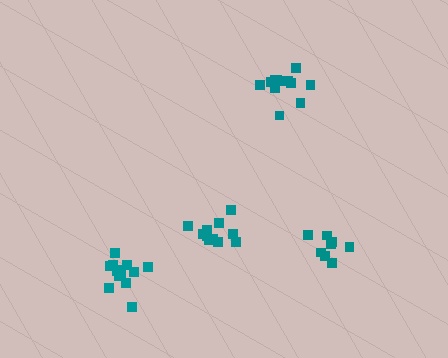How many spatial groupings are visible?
There are 4 spatial groupings.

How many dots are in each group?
Group 1: 12 dots, Group 2: 13 dots, Group 3: 8 dots, Group 4: 12 dots (45 total).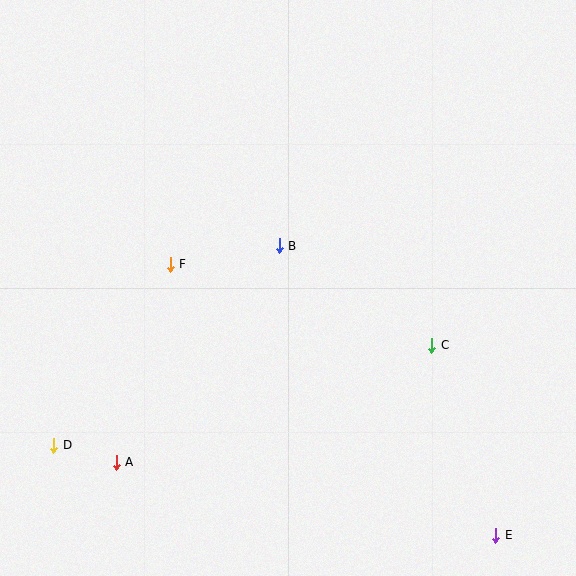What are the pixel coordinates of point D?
Point D is at (54, 445).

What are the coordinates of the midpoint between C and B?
The midpoint between C and B is at (355, 296).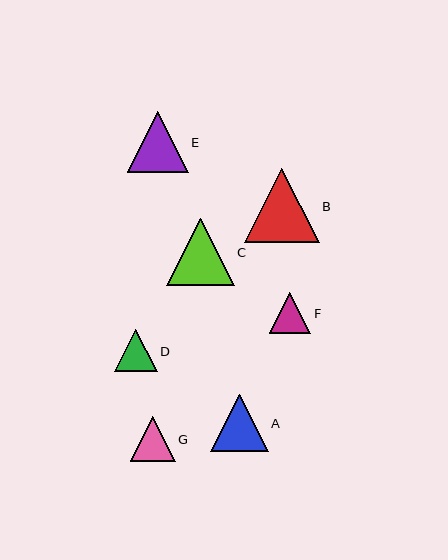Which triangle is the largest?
Triangle B is the largest with a size of approximately 74 pixels.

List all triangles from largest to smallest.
From largest to smallest: B, C, E, A, G, D, F.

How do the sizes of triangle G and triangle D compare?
Triangle G and triangle D are approximately the same size.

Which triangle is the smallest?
Triangle F is the smallest with a size of approximately 42 pixels.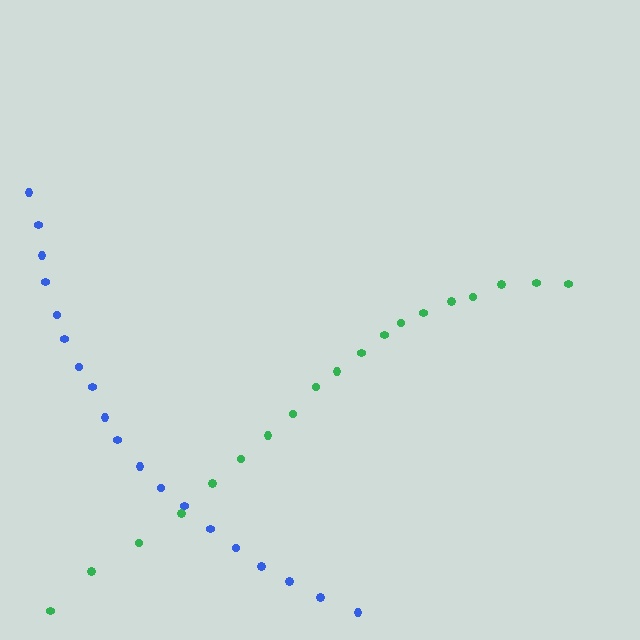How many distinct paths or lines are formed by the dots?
There are 2 distinct paths.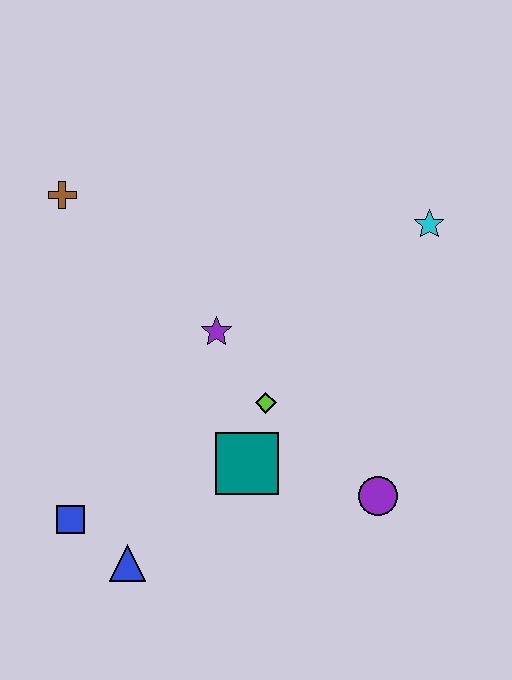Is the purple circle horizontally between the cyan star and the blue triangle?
Yes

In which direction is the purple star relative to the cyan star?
The purple star is to the left of the cyan star.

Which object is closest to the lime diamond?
The teal square is closest to the lime diamond.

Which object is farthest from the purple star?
The blue triangle is farthest from the purple star.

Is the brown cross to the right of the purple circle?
No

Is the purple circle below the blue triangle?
No